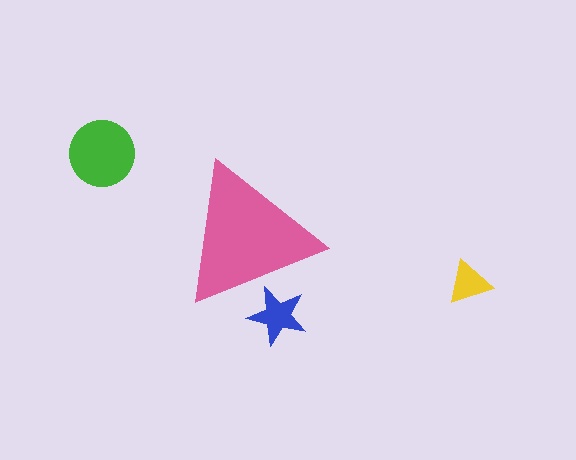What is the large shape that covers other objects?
A pink triangle.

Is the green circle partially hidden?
No, the green circle is fully visible.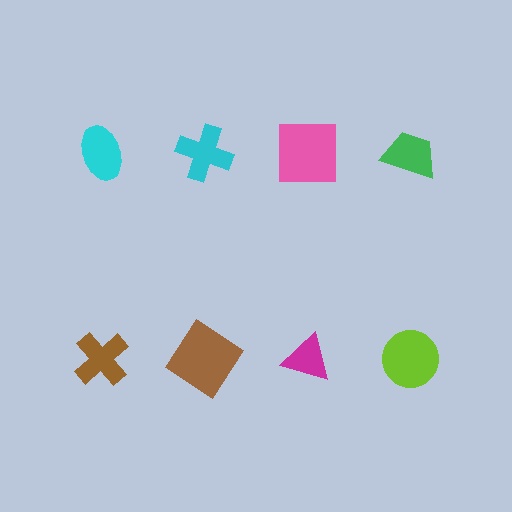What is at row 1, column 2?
A cyan cross.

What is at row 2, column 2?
A brown diamond.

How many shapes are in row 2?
4 shapes.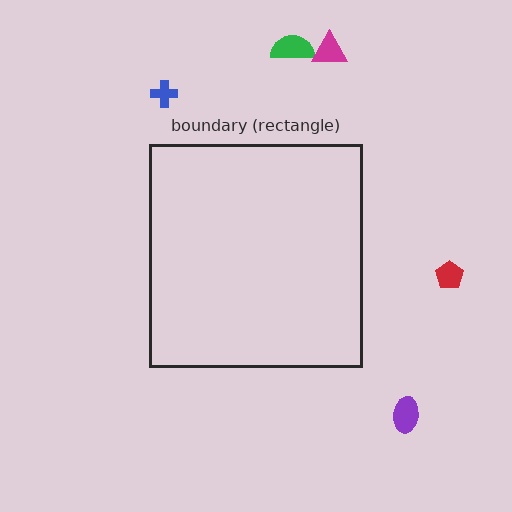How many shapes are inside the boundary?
0 inside, 5 outside.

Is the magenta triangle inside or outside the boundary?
Outside.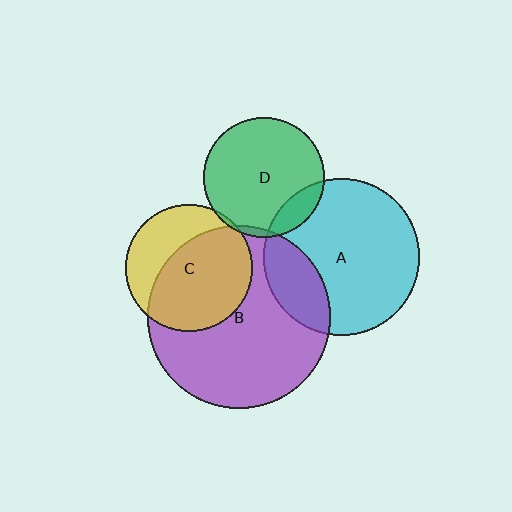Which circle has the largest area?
Circle B (purple).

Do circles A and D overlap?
Yes.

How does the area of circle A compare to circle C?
Approximately 1.5 times.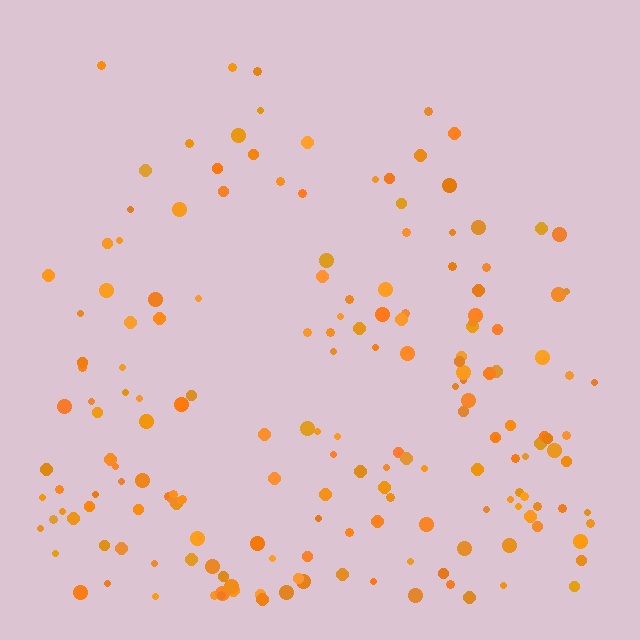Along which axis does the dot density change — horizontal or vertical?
Vertical.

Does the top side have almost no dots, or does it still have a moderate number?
Still a moderate number, just noticeably fewer than the bottom.